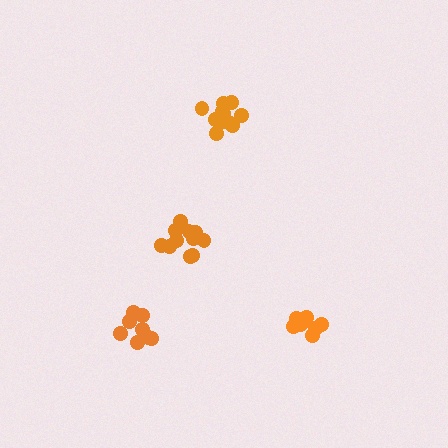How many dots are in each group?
Group 1: 12 dots, Group 2: 8 dots, Group 3: 11 dots, Group 4: 8 dots (39 total).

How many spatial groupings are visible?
There are 4 spatial groupings.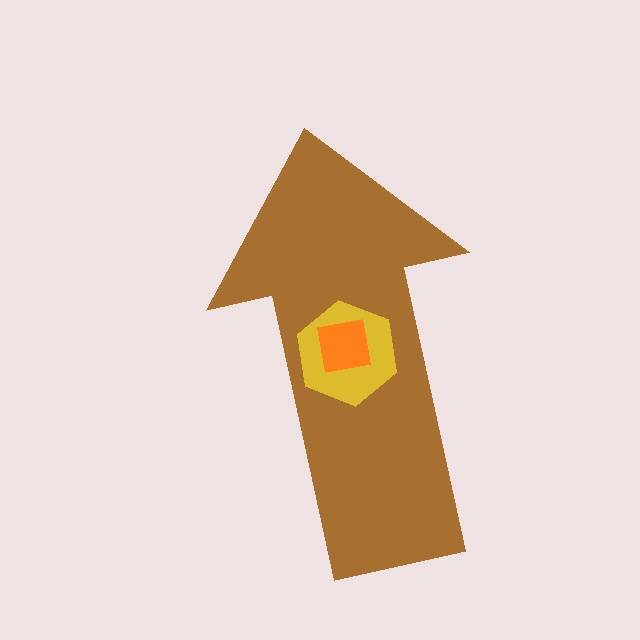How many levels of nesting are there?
3.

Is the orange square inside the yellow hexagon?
Yes.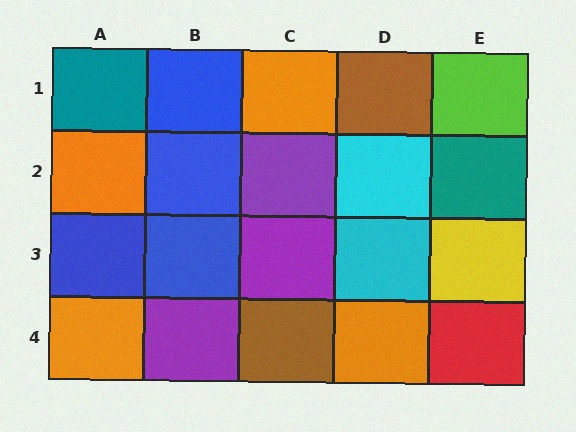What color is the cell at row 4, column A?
Orange.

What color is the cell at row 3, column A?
Blue.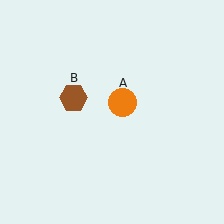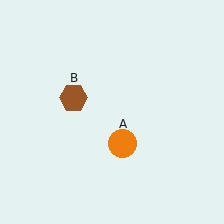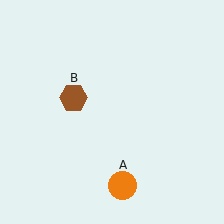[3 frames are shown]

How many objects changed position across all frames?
1 object changed position: orange circle (object A).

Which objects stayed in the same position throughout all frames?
Brown hexagon (object B) remained stationary.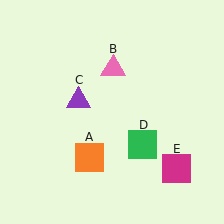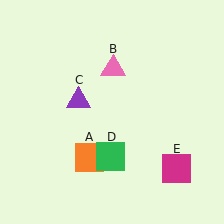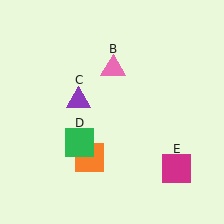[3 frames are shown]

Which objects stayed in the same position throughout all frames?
Orange square (object A) and pink triangle (object B) and purple triangle (object C) and magenta square (object E) remained stationary.